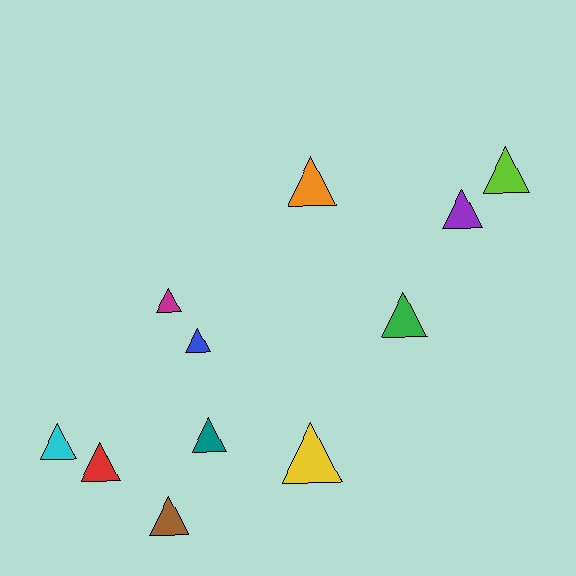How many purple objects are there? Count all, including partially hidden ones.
There is 1 purple object.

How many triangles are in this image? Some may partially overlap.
There are 11 triangles.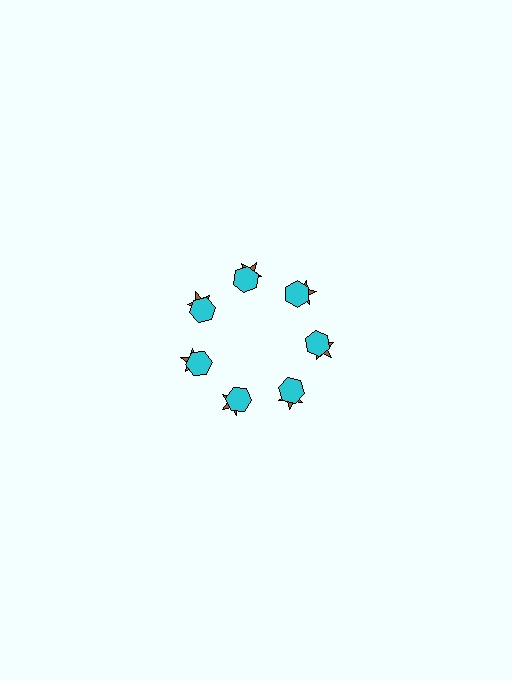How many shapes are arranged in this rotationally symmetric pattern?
There are 14 shapes, arranged in 7 groups of 2.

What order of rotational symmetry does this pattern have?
This pattern has 7-fold rotational symmetry.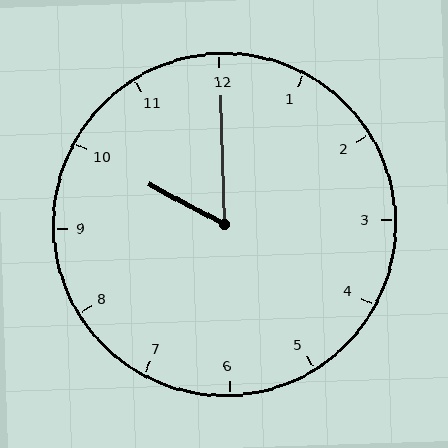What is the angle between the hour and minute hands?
Approximately 60 degrees.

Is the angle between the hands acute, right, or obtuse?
It is acute.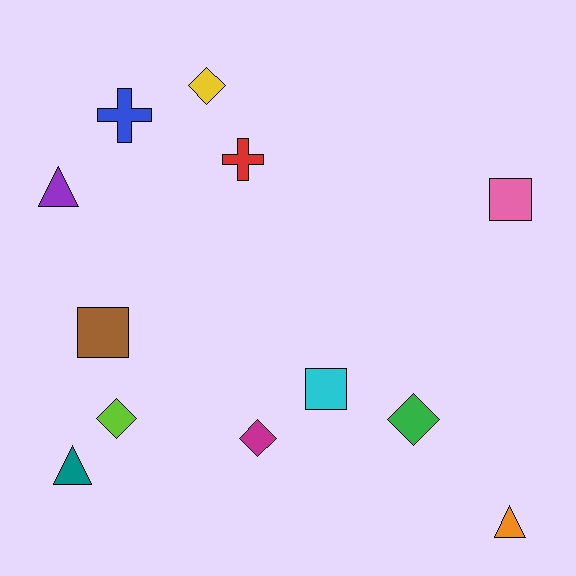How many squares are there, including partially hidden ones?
There are 3 squares.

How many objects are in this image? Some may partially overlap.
There are 12 objects.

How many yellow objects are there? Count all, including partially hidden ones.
There is 1 yellow object.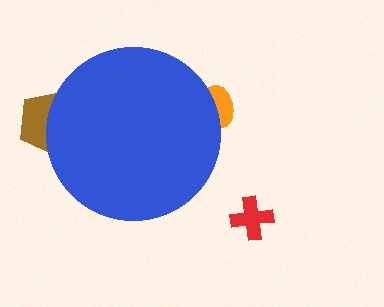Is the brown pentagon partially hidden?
Yes, the brown pentagon is partially hidden behind the blue circle.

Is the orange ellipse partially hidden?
Yes, the orange ellipse is partially hidden behind the blue circle.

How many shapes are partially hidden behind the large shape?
2 shapes are partially hidden.